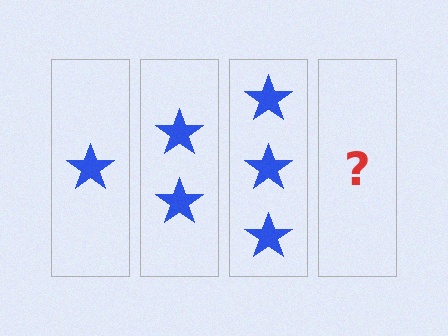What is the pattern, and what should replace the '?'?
The pattern is that each step adds one more star. The '?' should be 4 stars.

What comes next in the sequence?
The next element should be 4 stars.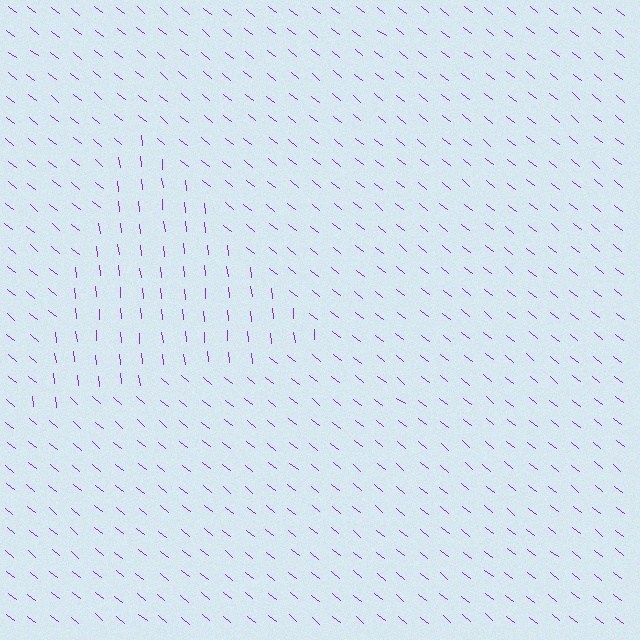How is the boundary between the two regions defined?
The boundary is defined purely by a change in line orientation (approximately 45 degrees difference). All lines are the same color and thickness.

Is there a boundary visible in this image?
Yes, there is a texture boundary formed by a change in line orientation.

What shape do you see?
I see a triangle.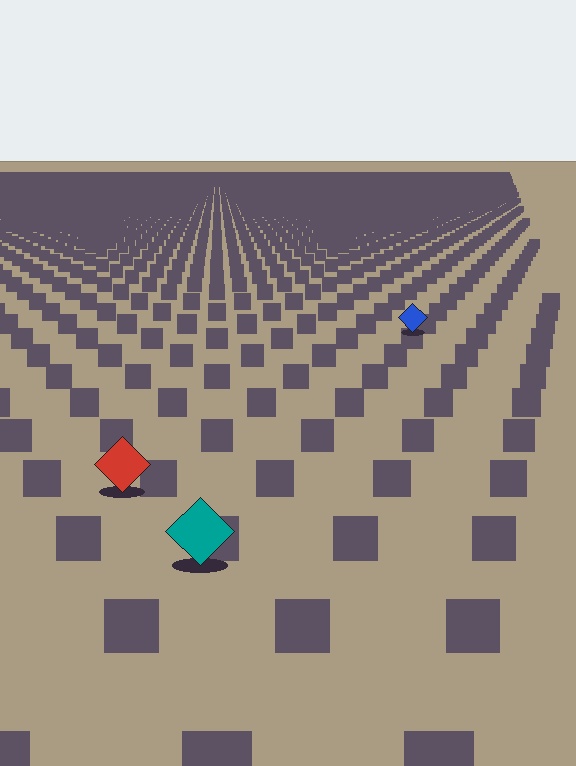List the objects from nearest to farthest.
From nearest to farthest: the teal diamond, the red diamond, the blue diamond.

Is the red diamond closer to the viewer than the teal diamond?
No. The teal diamond is closer — you can tell from the texture gradient: the ground texture is coarser near it.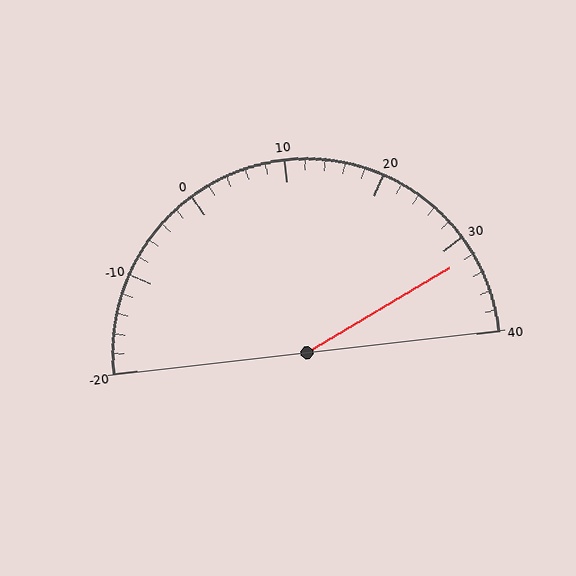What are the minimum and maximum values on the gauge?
The gauge ranges from -20 to 40.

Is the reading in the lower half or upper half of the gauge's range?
The reading is in the upper half of the range (-20 to 40).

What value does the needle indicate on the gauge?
The needle indicates approximately 32.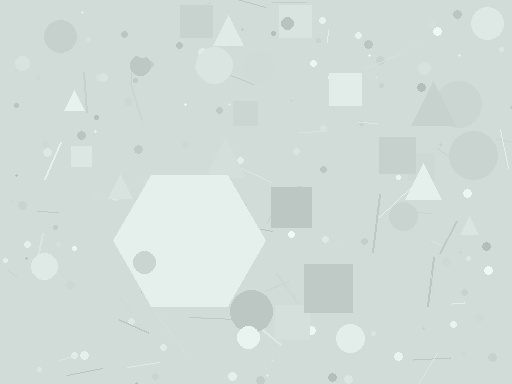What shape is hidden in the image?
A hexagon is hidden in the image.